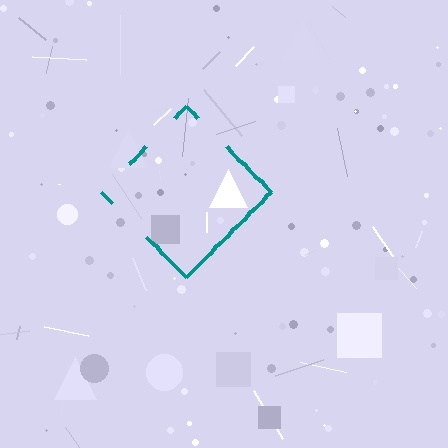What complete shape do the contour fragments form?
The contour fragments form a diamond.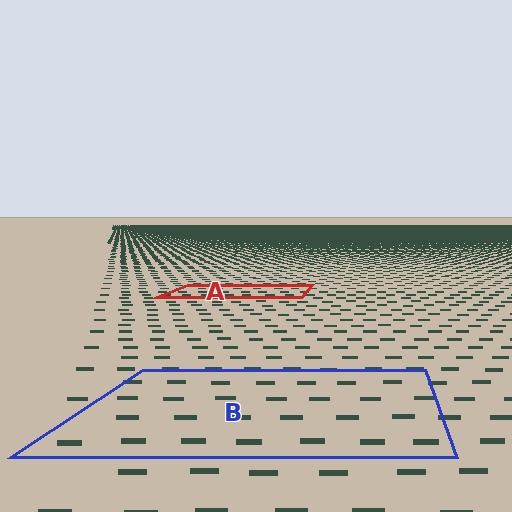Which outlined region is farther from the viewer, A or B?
Region A is farther from the viewer — the texture elements inside it appear smaller and more densely packed.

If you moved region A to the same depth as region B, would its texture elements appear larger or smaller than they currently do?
They would appear larger. At a closer depth, the same texture elements are projected at a bigger on-screen size.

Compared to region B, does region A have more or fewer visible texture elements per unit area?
Region A has more texture elements per unit area — they are packed more densely because it is farther away.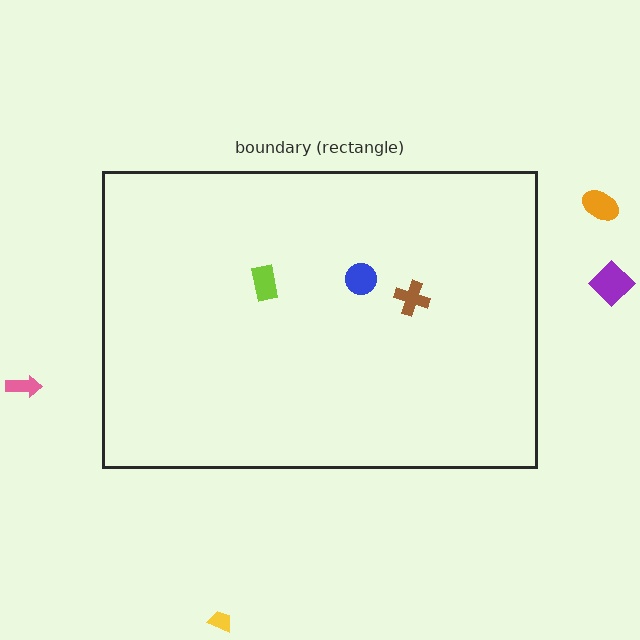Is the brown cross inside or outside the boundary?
Inside.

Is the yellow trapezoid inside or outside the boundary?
Outside.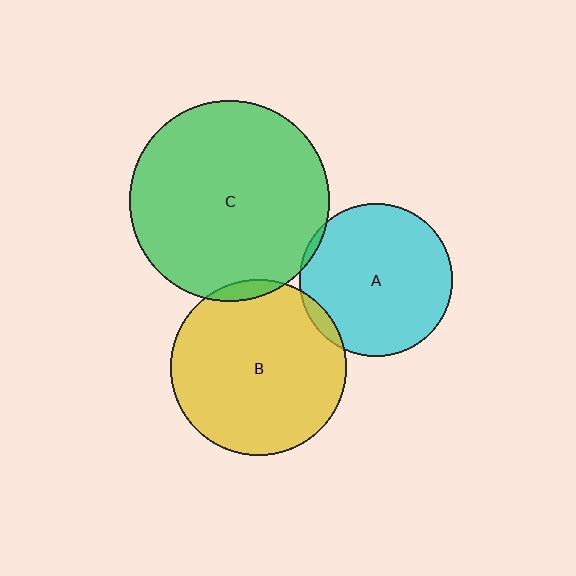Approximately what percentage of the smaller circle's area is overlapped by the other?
Approximately 5%.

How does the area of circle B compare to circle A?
Approximately 1.3 times.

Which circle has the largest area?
Circle C (green).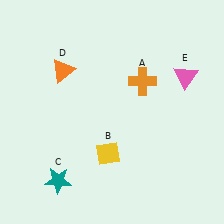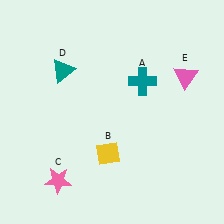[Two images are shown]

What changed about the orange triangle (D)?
In Image 1, D is orange. In Image 2, it changed to teal.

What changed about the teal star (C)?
In Image 1, C is teal. In Image 2, it changed to pink.